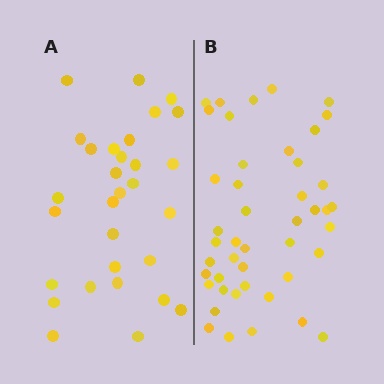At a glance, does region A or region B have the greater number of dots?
Region B (the right region) has more dots.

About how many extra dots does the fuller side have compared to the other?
Region B has approximately 15 more dots than region A.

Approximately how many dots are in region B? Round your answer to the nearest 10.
About 40 dots. (The exact count is 45, which rounds to 40.)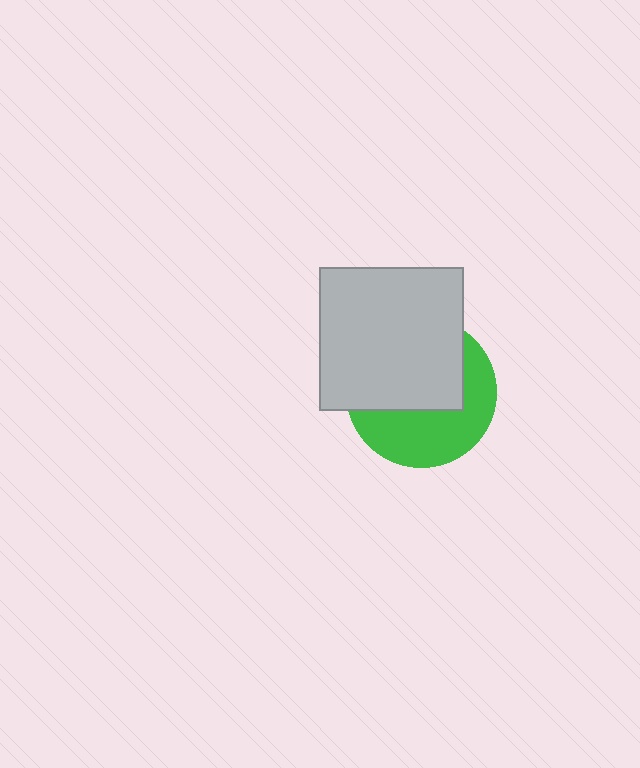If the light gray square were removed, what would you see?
You would see the complete green circle.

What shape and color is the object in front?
The object in front is a light gray square.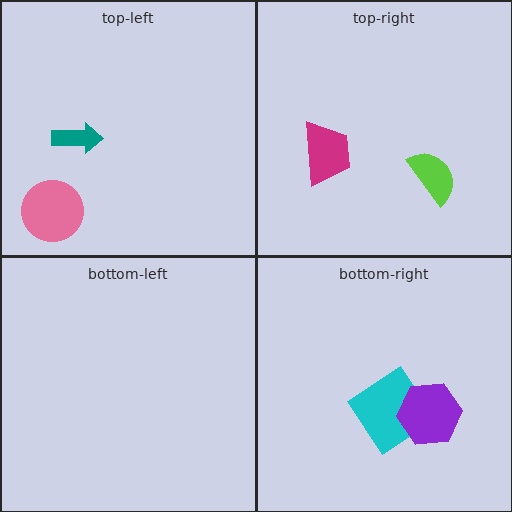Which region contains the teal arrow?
The top-left region.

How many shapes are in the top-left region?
2.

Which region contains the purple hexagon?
The bottom-right region.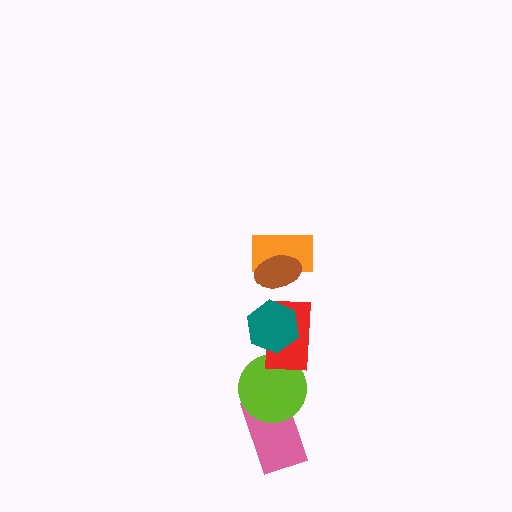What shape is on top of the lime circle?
The red rectangle is on top of the lime circle.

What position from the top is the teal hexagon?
The teal hexagon is 3rd from the top.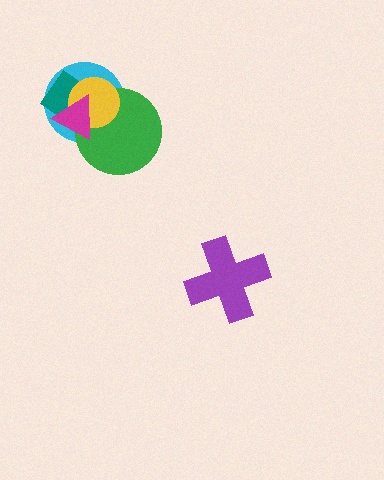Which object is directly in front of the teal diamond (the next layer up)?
The yellow circle is directly in front of the teal diamond.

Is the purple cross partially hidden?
No, no other shape covers it.